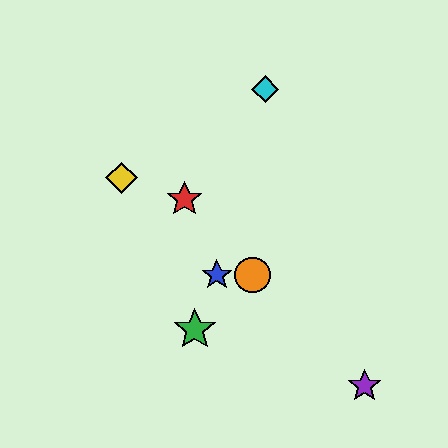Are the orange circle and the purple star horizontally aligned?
No, the orange circle is at y≈275 and the purple star is at y≈386.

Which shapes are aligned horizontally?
The blue star, the orange circle are aligned horizontally.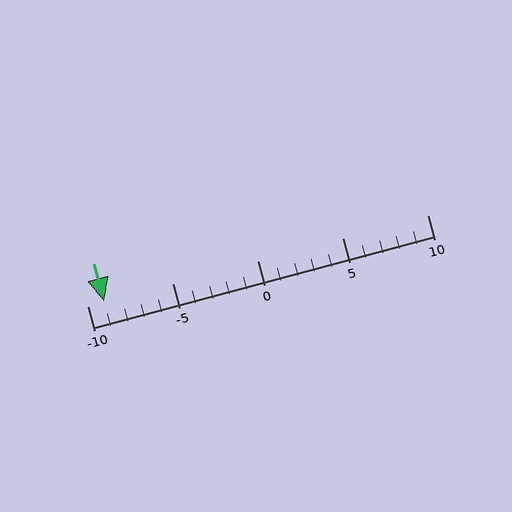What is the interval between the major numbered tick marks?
The major tick marks are spaced 5 units apart.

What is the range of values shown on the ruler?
The ruler shows values from -10 to 10.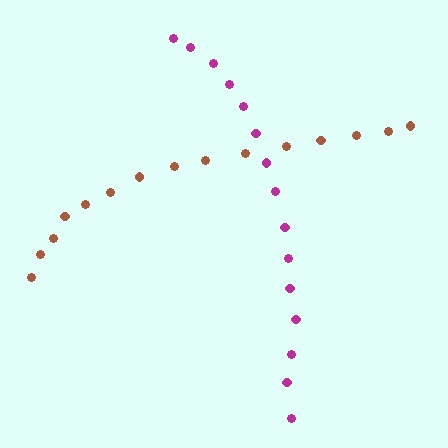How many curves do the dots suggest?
There are 2 distinct paths.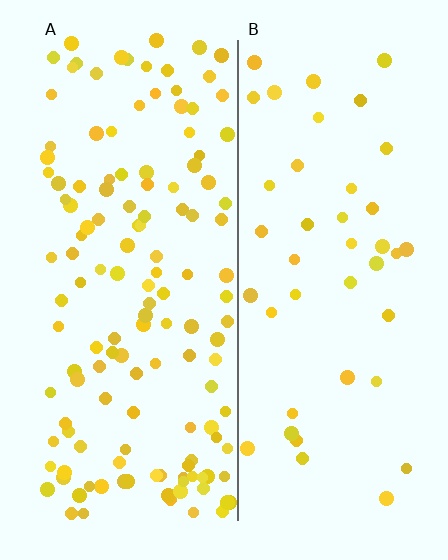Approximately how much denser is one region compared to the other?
Approximately 3.1× — region A over region B.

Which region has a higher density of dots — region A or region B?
A (the left).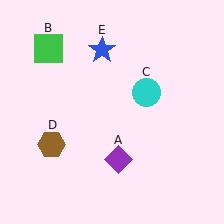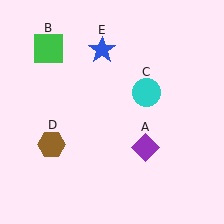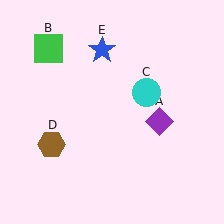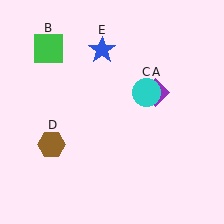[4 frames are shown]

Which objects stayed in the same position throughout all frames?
Green square (object B) and cyan circle (object C) and brown hexagon (object D) and blue star (object E) remained stationary.